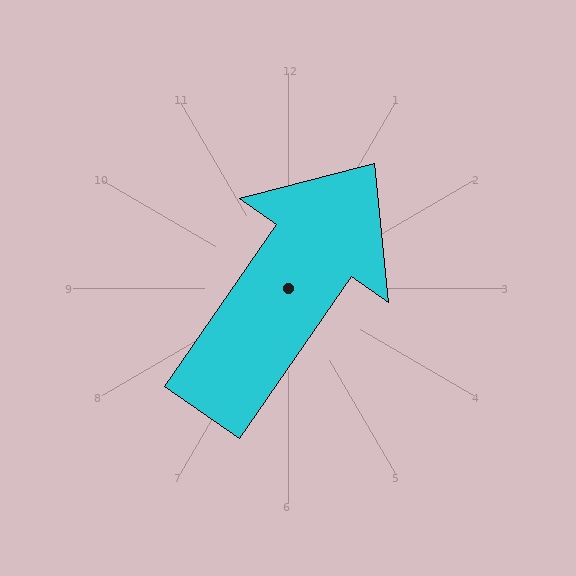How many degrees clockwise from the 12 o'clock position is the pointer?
Approximately 35 degrees.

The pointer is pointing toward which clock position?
Roughly 1 o'clock.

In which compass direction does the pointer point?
Northeast.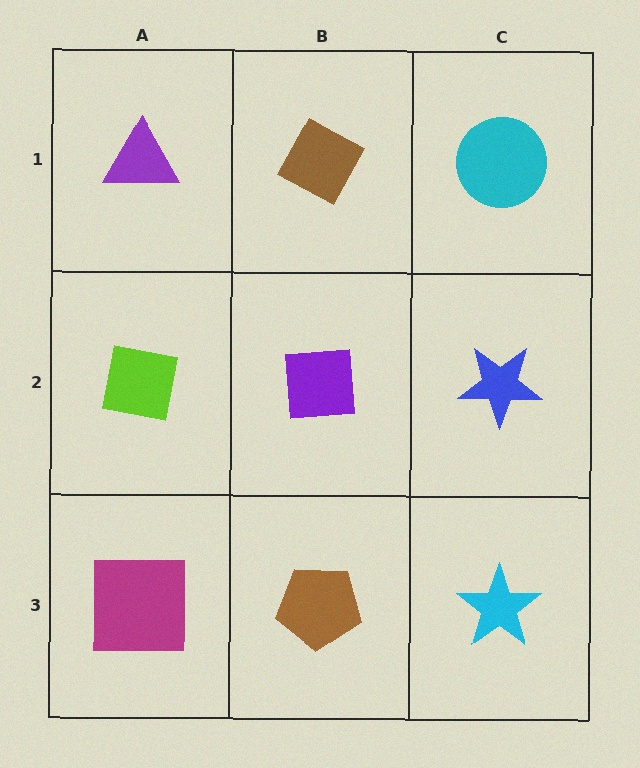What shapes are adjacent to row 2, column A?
A purple triangle (row 1, column A), a magenta square (row 3, column A), a purple square (row 2, column B).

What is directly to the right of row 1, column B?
A cyan circle.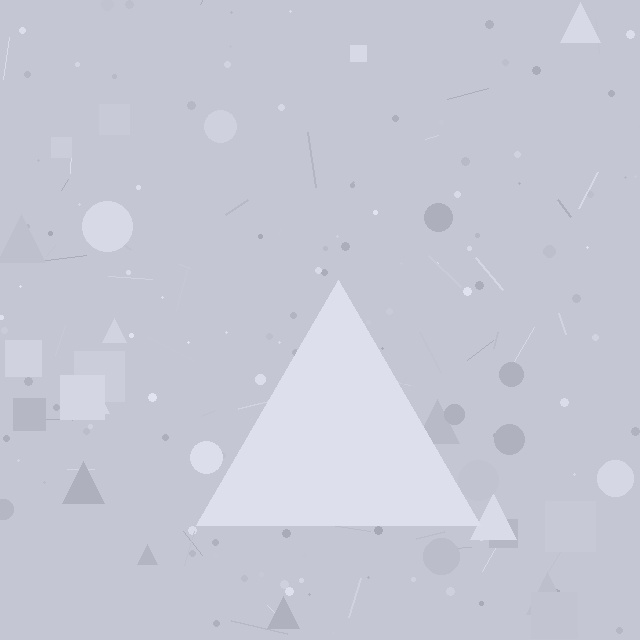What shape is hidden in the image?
A triangle is hidden in the image.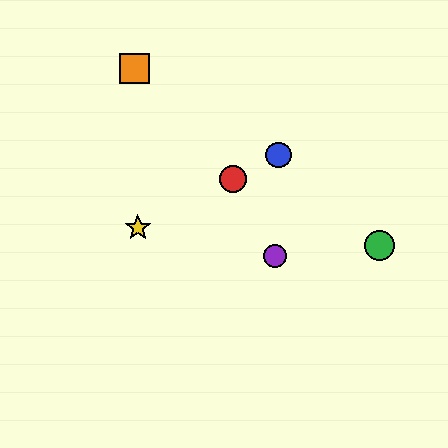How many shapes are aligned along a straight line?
3 shapes (the red circle, the blue circle, the yellow star) are aligned along a straight line.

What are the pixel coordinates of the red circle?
The red circle is at (233, 179).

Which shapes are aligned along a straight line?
The red circle, the blue circle, the yellow star are aligned along a straight line.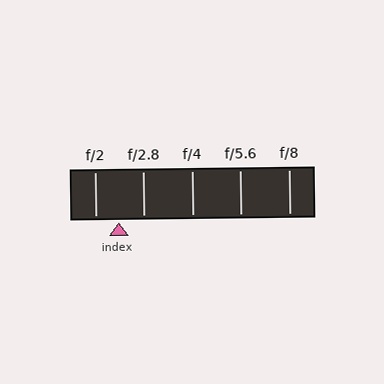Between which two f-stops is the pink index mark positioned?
The index mark is between f/2 and f/2.8.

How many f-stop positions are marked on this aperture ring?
There are 5 f-stop positions marked.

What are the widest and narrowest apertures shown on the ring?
The widest aperture shown is f/2 and the narrowest is f/8.